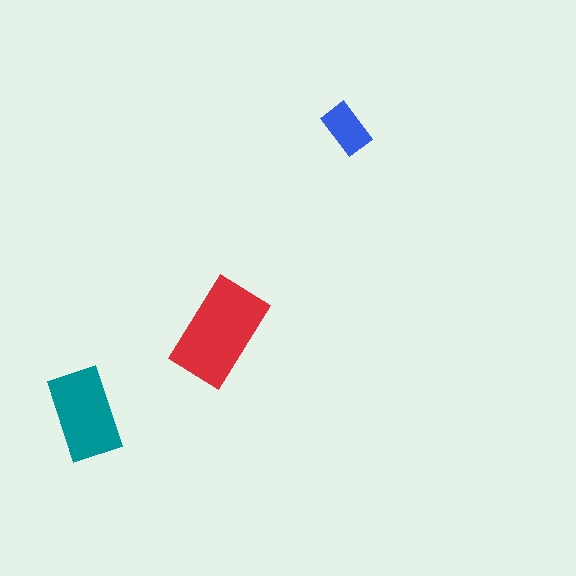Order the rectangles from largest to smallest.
the red one, the teal one, the blue one.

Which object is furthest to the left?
The teal rectangle is leftmost.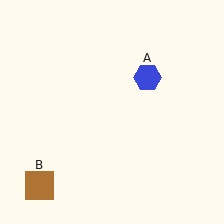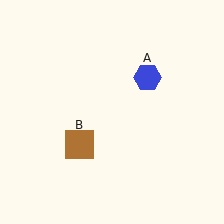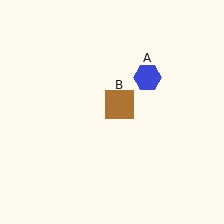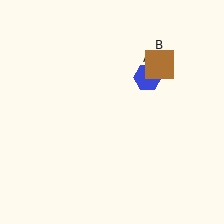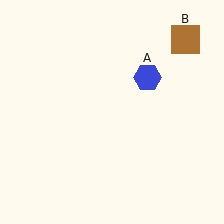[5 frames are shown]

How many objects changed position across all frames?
1 object changed position: brown square (object B).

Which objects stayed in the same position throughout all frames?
Blue hexagon (object A) remained stationary.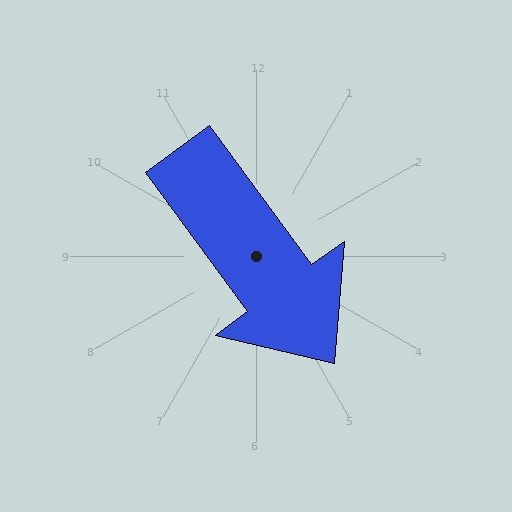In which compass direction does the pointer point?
Southeast.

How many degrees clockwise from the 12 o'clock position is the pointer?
Approximately 144 degrees.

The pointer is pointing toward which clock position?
Roughly 5 o'clock.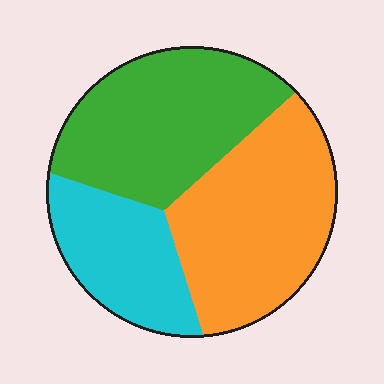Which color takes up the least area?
Cyan, at roughly 25%.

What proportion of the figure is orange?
Orange takes up about two fifths (2/5) of the figure.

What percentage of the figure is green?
Green takes up about three eighths (3/8) of the figure.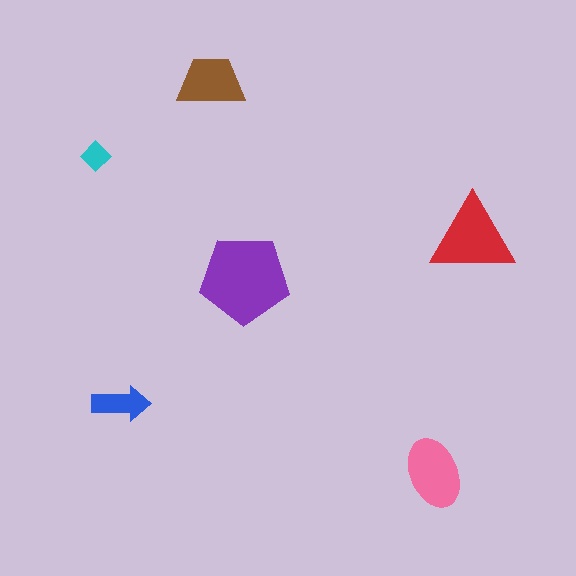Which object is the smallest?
The cyan diamond.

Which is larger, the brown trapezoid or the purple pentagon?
The purple pentagon.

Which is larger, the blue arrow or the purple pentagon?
The purple pentagon.